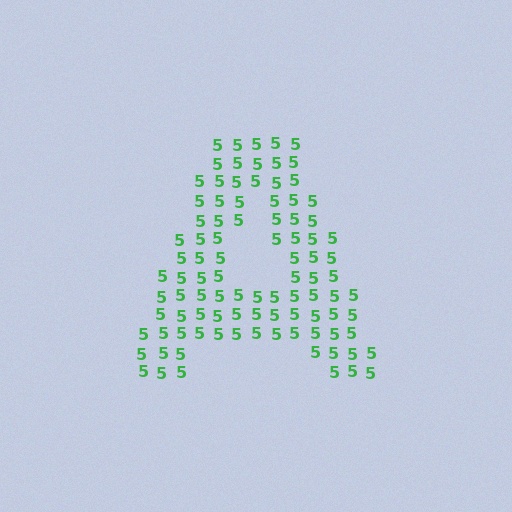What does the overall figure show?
The overall figure shows the letter A.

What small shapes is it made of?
It is made of small digit 5's.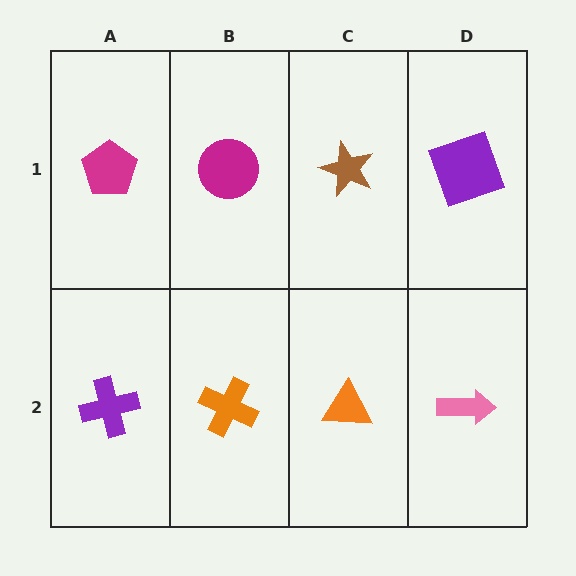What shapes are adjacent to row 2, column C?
A brown star (row 1, column C), an orange cross (row 2, column B), a pink arrow (row 2, column D).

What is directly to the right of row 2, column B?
An orange triangle.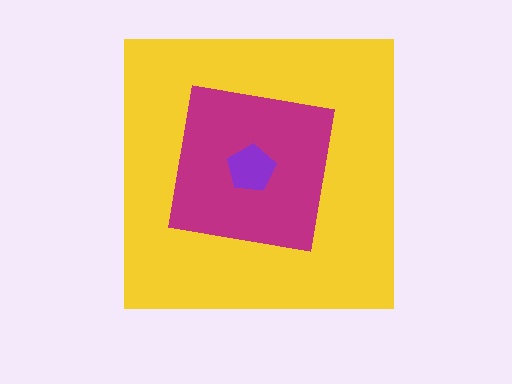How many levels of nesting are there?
3.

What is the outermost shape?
The yellow square.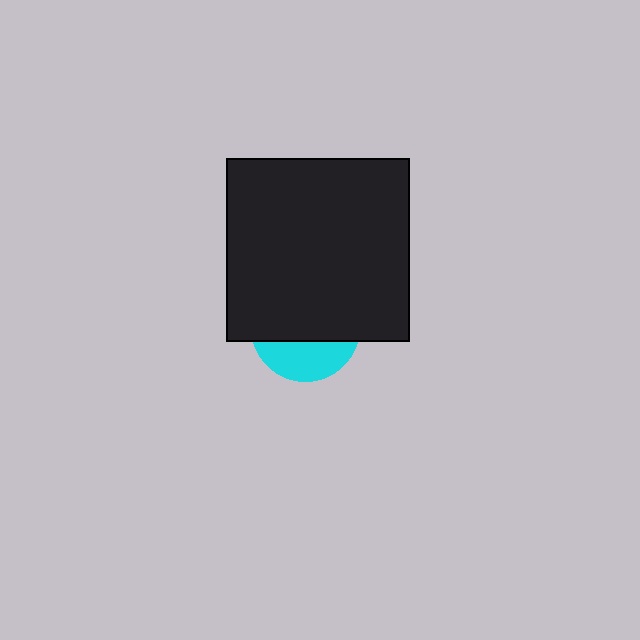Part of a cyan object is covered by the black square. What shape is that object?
It is a circle.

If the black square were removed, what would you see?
You would see the complete cyan circle.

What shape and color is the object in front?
The object in front is a black square.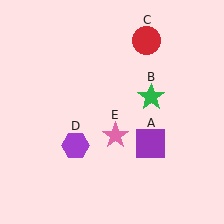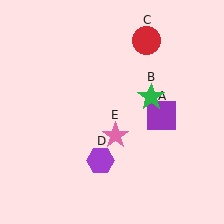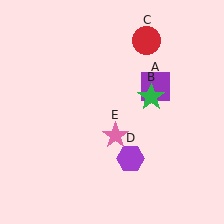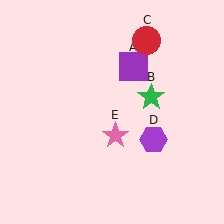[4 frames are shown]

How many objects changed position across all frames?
2 objects changed position: purple square (object A), purple hexagon (object D).